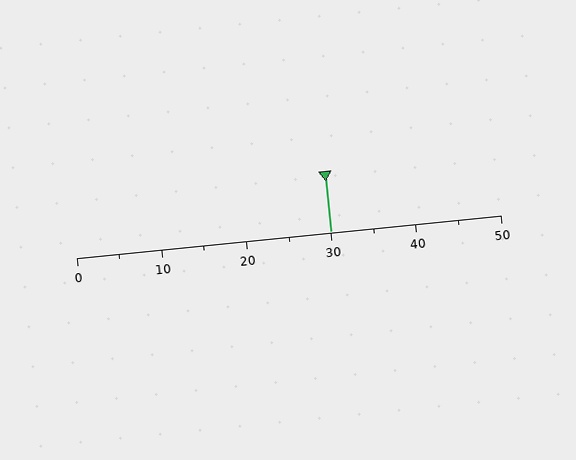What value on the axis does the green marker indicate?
The marker indicates approximately 30.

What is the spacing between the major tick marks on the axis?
The major ticks are spaced 10 apart.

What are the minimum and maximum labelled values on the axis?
The axis runs from 0 to 50.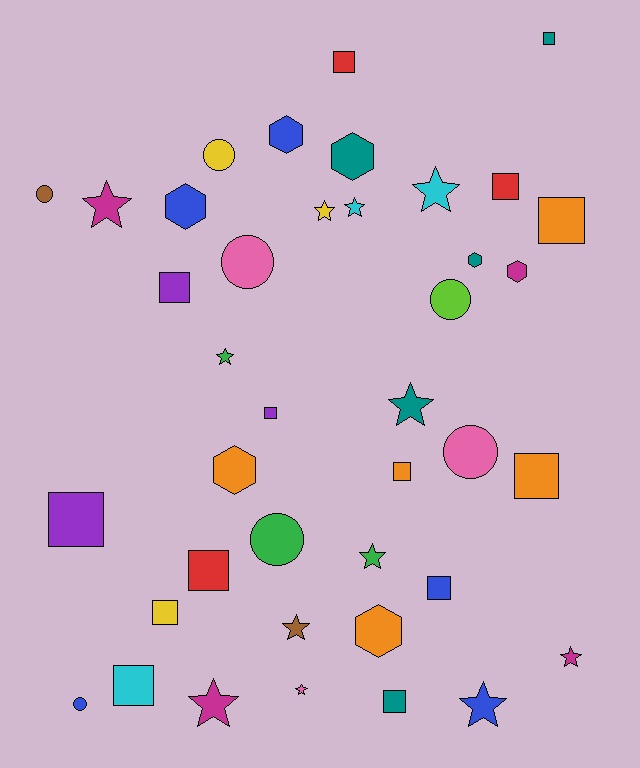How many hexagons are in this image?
There are 7 hexagons.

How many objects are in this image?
There are 40 objects.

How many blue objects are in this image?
There are 5 blue objects.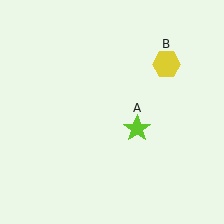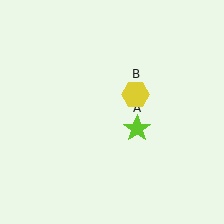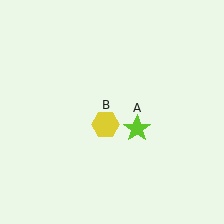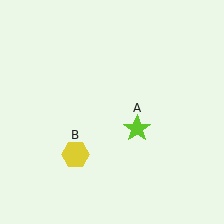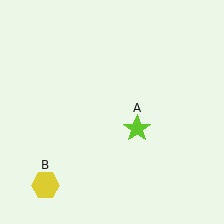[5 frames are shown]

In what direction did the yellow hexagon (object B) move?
The yellow hexagon (object B) moved down and to the left.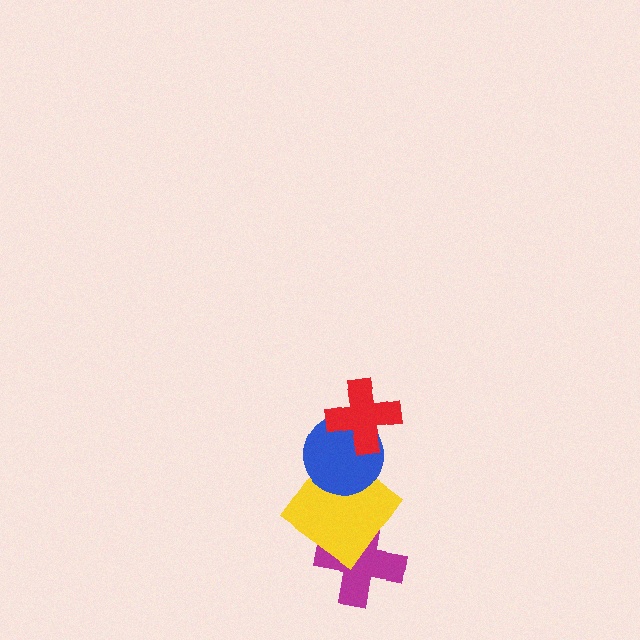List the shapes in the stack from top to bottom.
From top to bottom: the red cross, the blue circle, the yellow diamond, the magenta cross.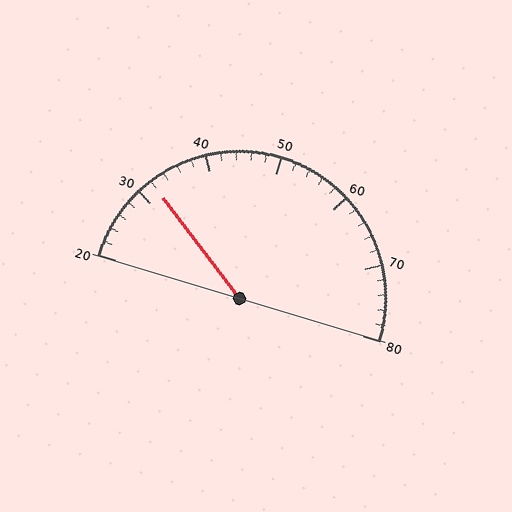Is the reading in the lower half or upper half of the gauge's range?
The reading is in the lower half of the range (20 to 80).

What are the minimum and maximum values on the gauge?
The gauge ranges from 20 to 80.